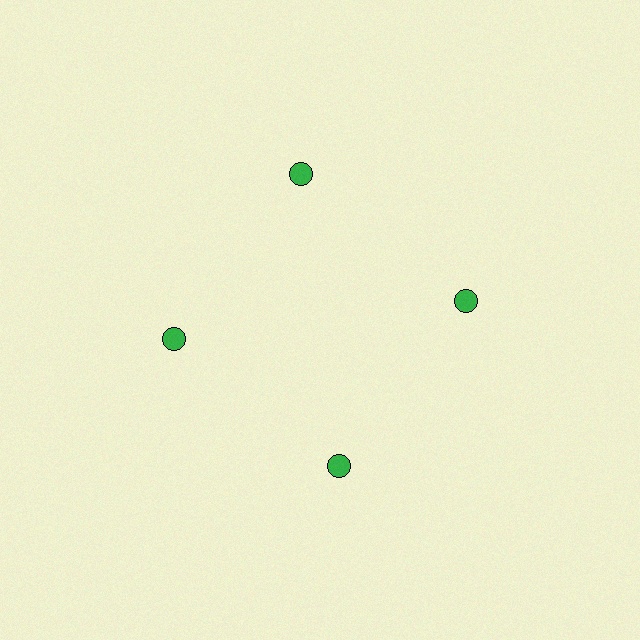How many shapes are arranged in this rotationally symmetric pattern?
There are 4 shapes, arranged in 4 groups of 1.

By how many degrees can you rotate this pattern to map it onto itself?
The pattern maps onto itself every 90 degrees of rotation.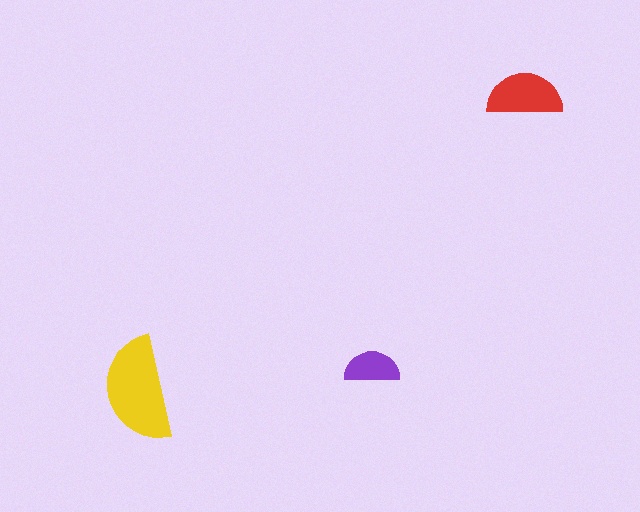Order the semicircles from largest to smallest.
the yellow one, the red one, the purple one.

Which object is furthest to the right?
The red semicircle is rightmost.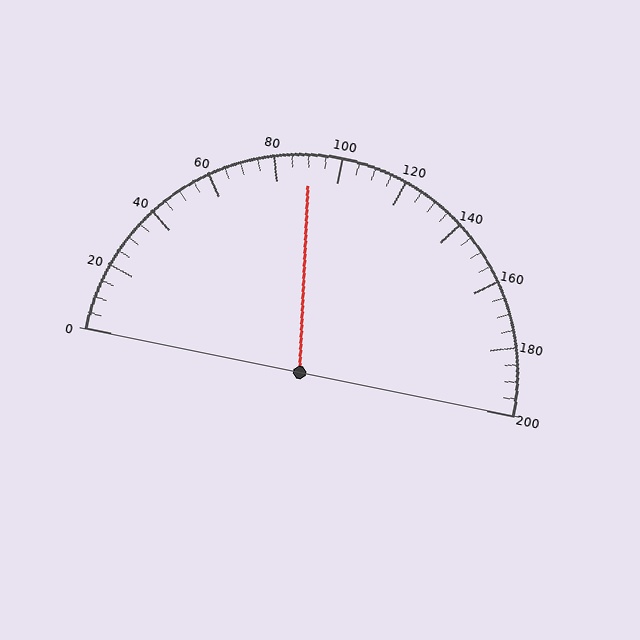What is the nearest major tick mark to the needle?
The nearest major tick mark is 80.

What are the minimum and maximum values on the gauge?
The gauge ranges from 0 to 200.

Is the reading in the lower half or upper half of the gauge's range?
The reading is in the lower half of the range (0 to 200).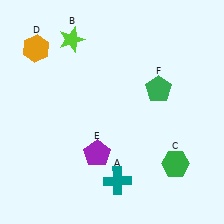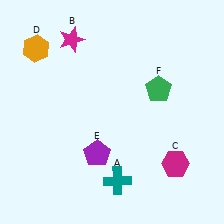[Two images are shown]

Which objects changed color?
B changed from lime to magenta. C changed from green to magenta.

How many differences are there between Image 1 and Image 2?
There are 2 differences between the two images.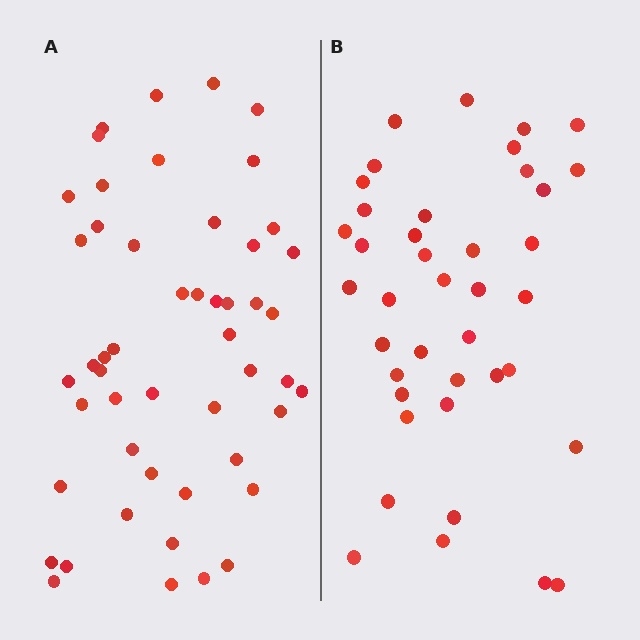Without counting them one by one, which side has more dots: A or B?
Region A (the left region) has more dots.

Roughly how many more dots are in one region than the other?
Region A has roughly 10 or so more dots than region B.